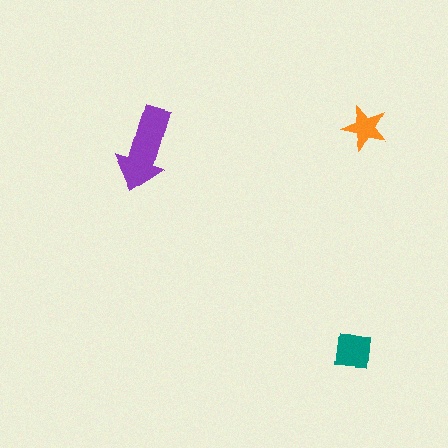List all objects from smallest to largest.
The orange star, the teal square, the purple arrow.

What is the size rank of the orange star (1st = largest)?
3rd.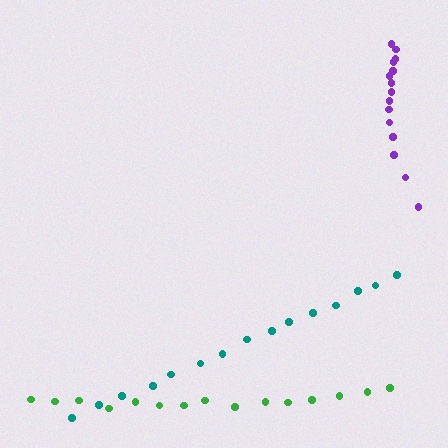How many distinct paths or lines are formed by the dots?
There are 3 distinct paths.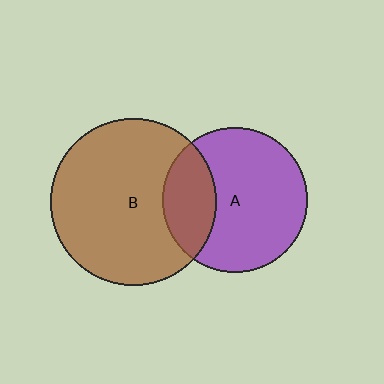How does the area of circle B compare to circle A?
Approximately 1.3 times.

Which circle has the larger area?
Circle B (brown).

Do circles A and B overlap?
Yes.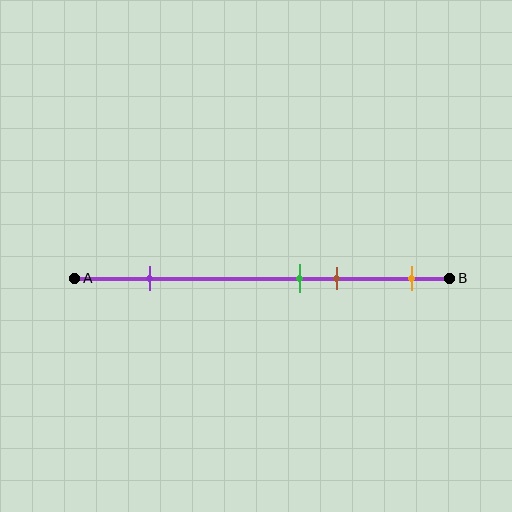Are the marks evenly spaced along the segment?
No, the marks are not evenly spaced.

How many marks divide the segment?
There are 4 marks dividing the segment.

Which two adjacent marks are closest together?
The green and brown marks are the closest adjacent pair.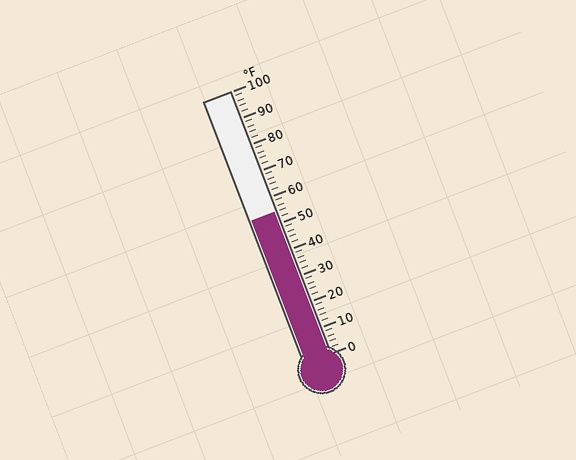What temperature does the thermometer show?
The thermometer shows approximately 54°F.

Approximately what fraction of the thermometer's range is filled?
The thermometer is filled to approximately 55% of its range.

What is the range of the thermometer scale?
The thermometer scale ranges from 0°F to 100°F.